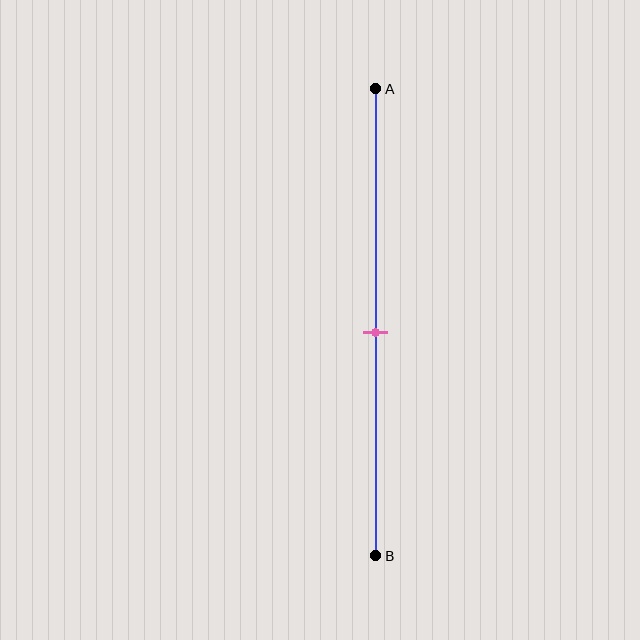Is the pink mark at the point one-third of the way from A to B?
No, the mark is at about 50% from A, not at the 33% one-third point.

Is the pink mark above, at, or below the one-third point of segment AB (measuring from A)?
The pink mark is below the one-third point of segment AB.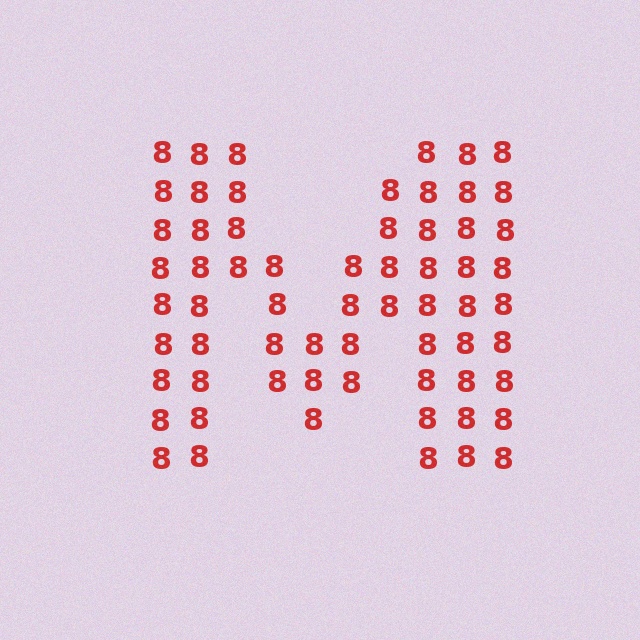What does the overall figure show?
The overall figure shows the letter M.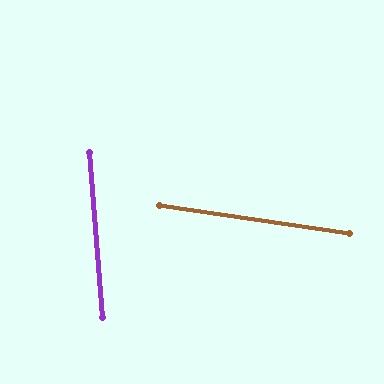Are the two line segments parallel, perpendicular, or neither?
Neither parallel nor perpendicular — they differ by about 77°.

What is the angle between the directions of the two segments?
Approximately 77 degrees.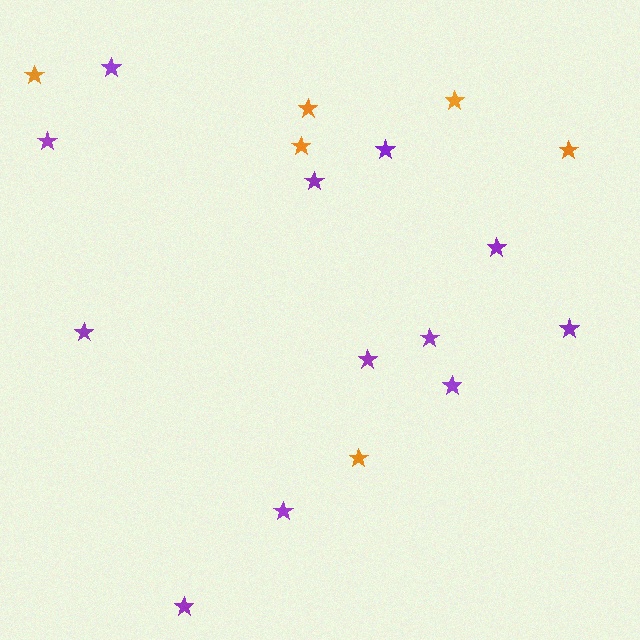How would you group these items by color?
There are 2 groups: one group of orange stars (6) and one group of purple stars (12).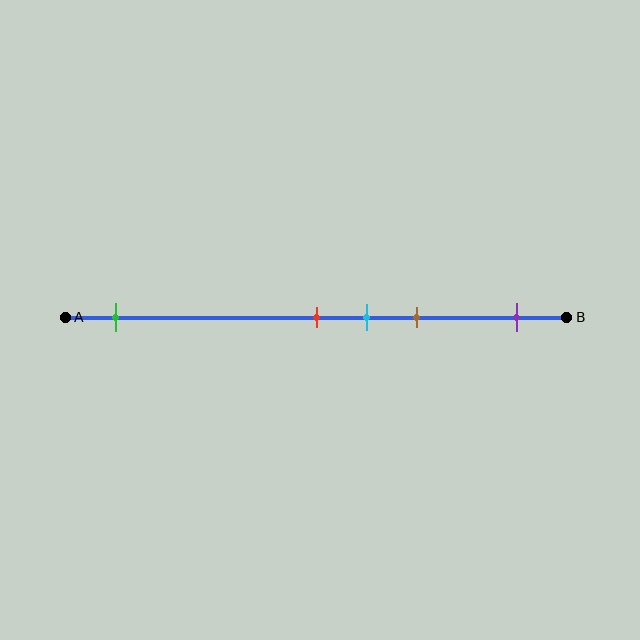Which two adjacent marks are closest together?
The red and cyan marks are the closest adjacent pair.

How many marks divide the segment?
There are 5 marks dividing the segment.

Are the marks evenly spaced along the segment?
No, the marks are not evenly spaced.